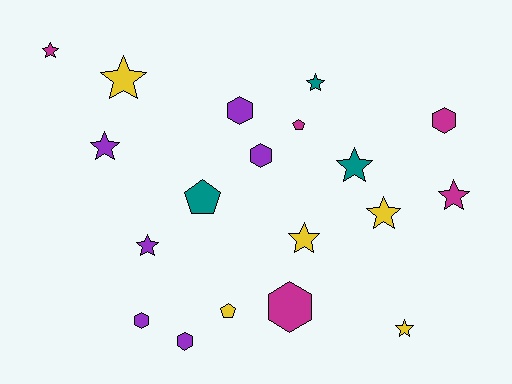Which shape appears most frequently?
Star, with 10 objects.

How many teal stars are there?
There are 2 teal stars.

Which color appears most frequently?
Purple, with 6 objects.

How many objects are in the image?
There are 19 objects.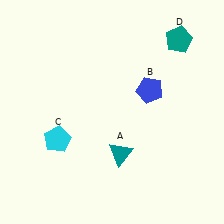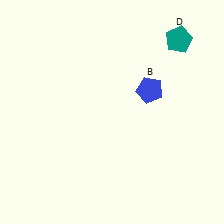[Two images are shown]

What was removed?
The teal triangle (A), the cyan pentagon (C) were removed in Image 2.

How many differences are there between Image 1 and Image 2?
There are 2 differences between the two images.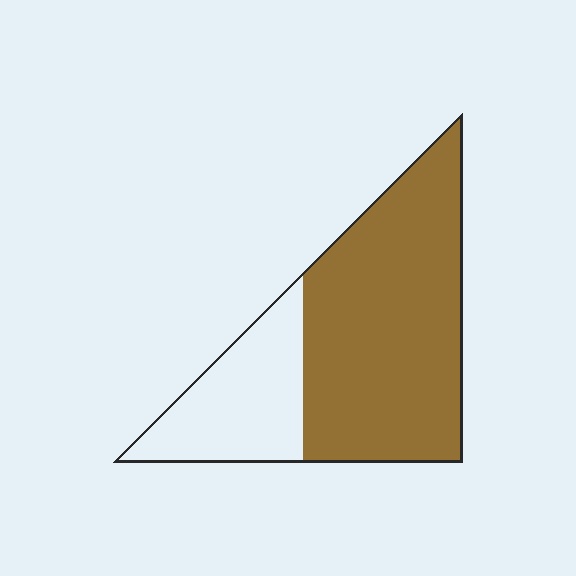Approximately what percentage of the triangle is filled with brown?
Approximately 70%.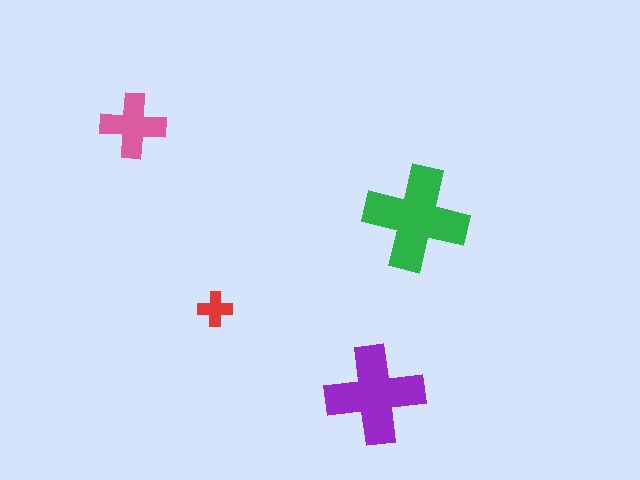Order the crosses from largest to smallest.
the green one, the purple one, the pink one, the red one.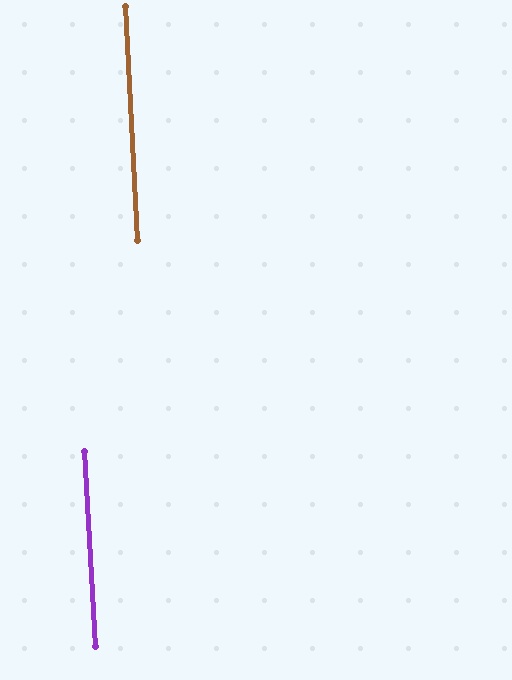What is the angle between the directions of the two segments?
Approximately 0 degrees.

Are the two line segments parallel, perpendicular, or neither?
Parallel — their directions differ by only 0.4°.